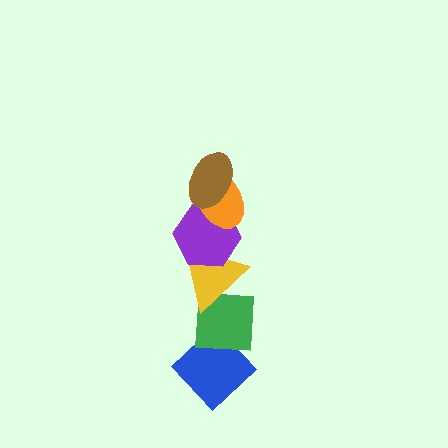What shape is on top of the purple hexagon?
The orange ellipse is on top of the purple hexagon.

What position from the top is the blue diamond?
The blue diamond is 6th from the top.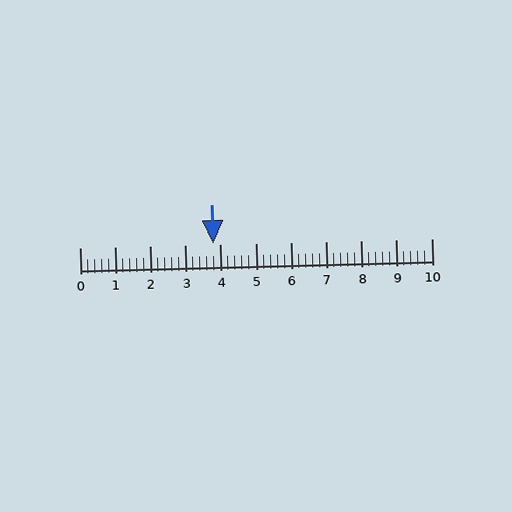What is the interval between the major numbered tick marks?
The major tick marks are spaced 1 units apart.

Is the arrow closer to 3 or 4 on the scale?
The arrow is closer to 4.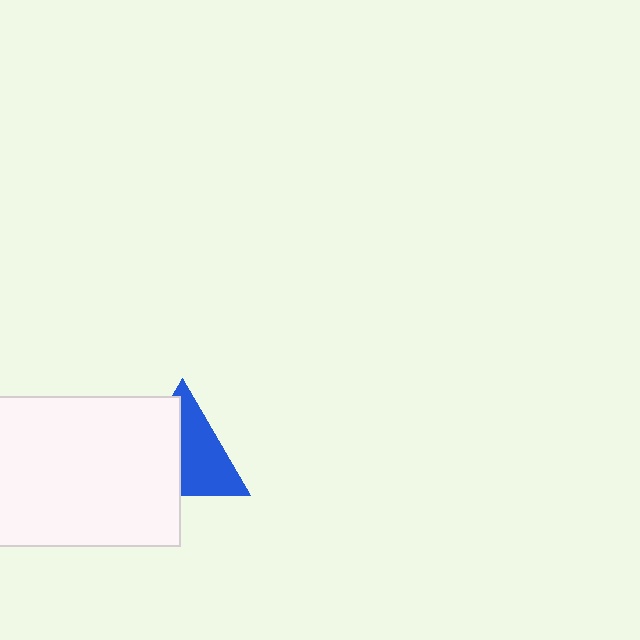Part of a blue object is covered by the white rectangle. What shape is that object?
It is a triangle.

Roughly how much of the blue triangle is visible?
About half of it is visible (roughly 52%).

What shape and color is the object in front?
The object in front is a white rectangle.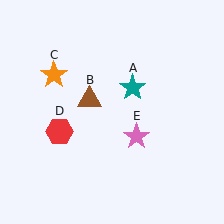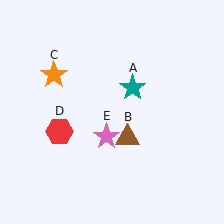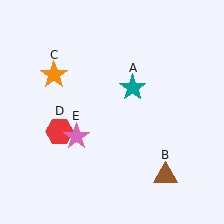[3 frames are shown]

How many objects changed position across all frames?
2 objects changed position: brown triangle (object B), pink star (object E).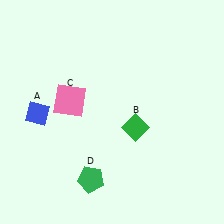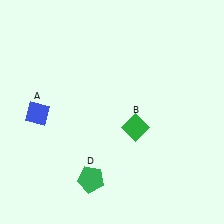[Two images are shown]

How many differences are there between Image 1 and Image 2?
There is 1 difference between the two images.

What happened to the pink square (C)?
The pink square (C) was removed in Image 2. It was in the top-left area of Image 1.